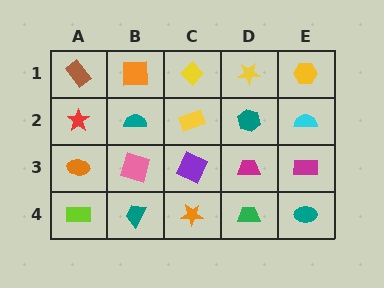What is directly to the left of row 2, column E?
A teal hexagon.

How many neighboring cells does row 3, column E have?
3.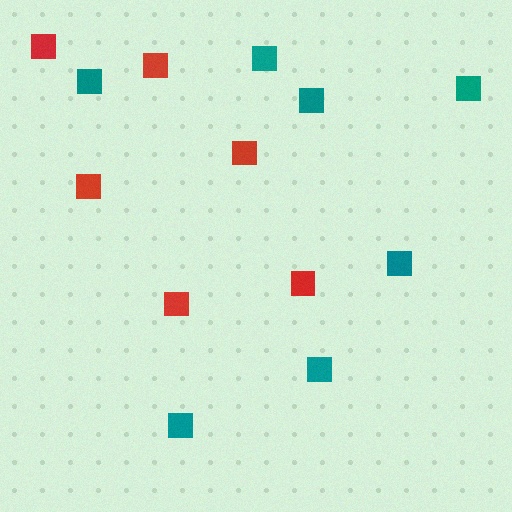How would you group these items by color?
There are 2 groups: one group of teal squares (7) and one group of red squares (6).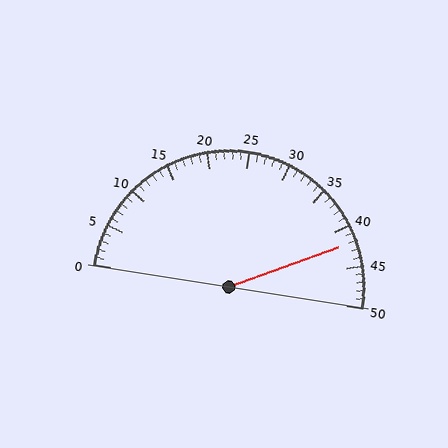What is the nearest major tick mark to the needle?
The nearest major tick mark is 40.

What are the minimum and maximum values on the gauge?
The gauge ranges from 0 to 50.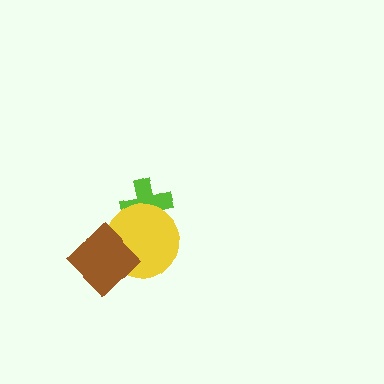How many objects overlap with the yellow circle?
2 objects overlap with the yellow circle.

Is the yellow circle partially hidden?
Yes, it is partially covered by another shape.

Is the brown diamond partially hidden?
No, no other shape covers it.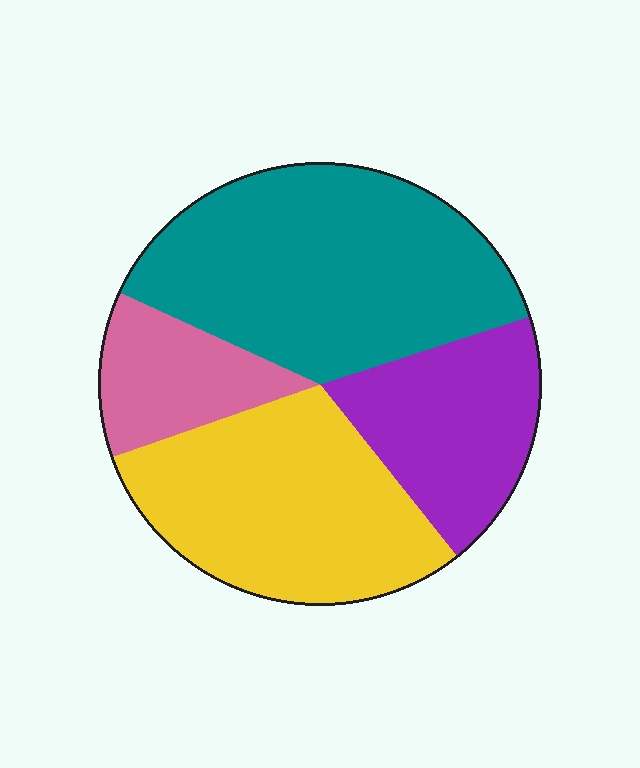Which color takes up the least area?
Pink, at roughly 10%.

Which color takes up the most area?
Teal, at roughly 40%.